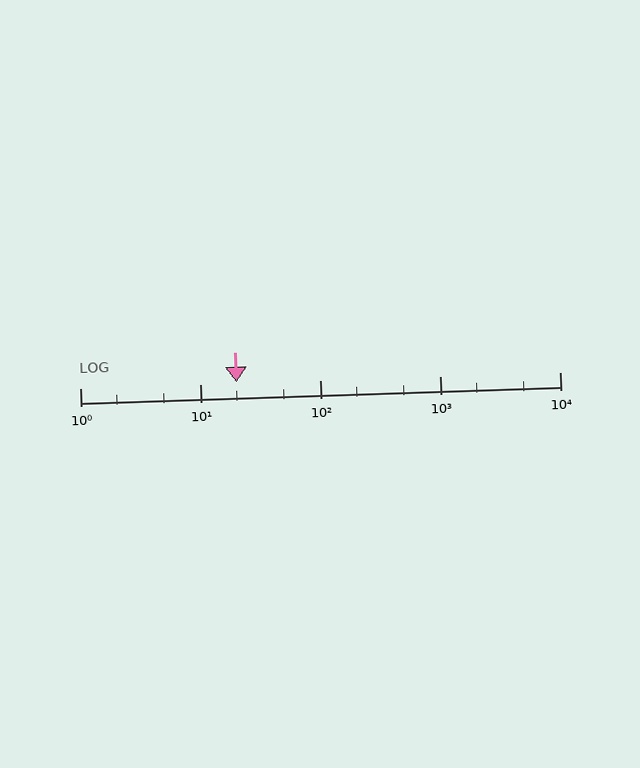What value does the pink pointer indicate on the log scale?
The pointer indicates approximately 20.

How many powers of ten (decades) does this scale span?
The scale spans 4 decades, from 1 to 10000.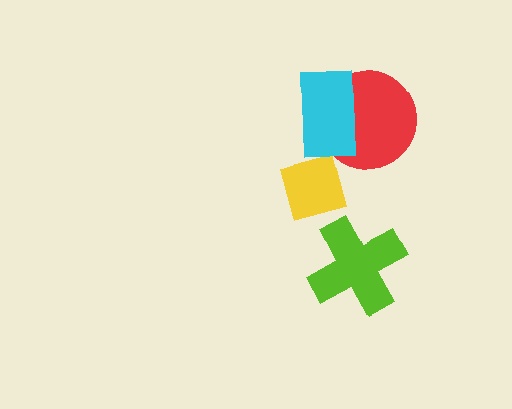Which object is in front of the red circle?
The cyan rectangle is in front of the red circle.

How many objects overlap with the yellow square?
0 objects overlap with the yellow square.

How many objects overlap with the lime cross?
0 objects overlap with the lime cross.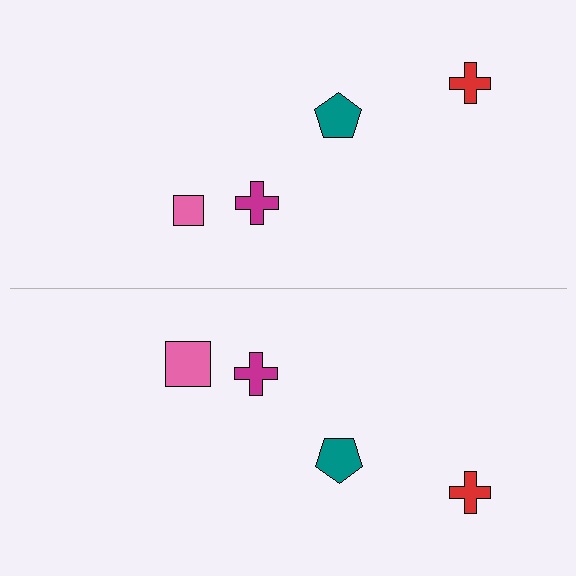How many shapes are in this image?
There are 8 shapes in this image.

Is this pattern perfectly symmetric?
No, the pattern is not perfectly symmetric. The pink square on the bottom side has a different size than its mirror counterpart.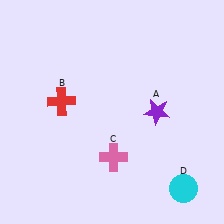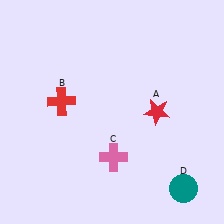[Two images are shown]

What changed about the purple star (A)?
In Image 1, A is purple. In Image 2, it changed to red.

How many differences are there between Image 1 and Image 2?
There are 2 differences between the two images.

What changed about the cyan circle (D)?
In Image 1, D is cyan. In Image 2, it changed to teal.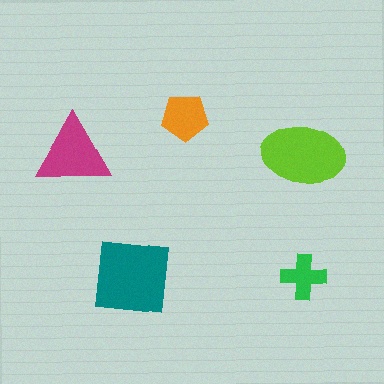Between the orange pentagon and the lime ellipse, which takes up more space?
The lime ellipse.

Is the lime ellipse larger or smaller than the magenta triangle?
Larger.